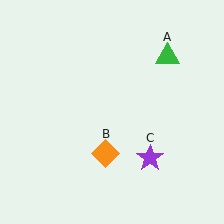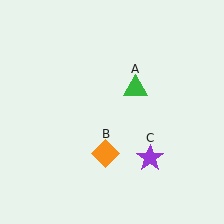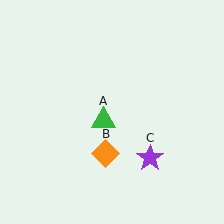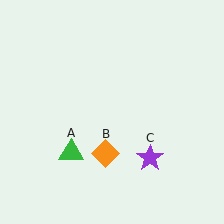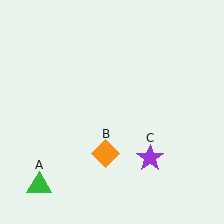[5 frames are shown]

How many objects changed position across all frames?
1 object changed position: green triangle (object A).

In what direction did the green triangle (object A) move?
The green triangle (object A) moved down and to the left.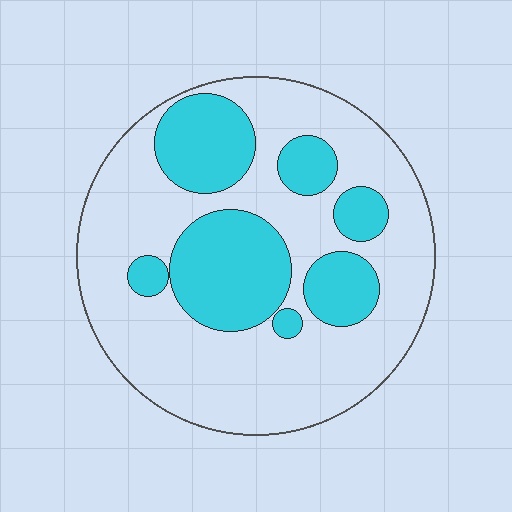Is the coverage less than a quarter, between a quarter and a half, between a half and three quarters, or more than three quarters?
Between a quarter and a half.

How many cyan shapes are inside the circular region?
7.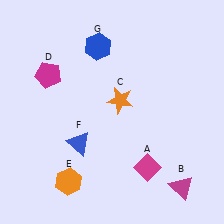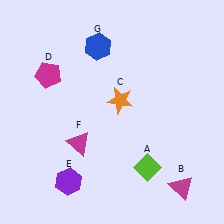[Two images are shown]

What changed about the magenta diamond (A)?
In Image 1, A is magenta. In Image 2, it changed to lime.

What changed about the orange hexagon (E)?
In Image 1, E is orange. In Image 2, it changed to purple.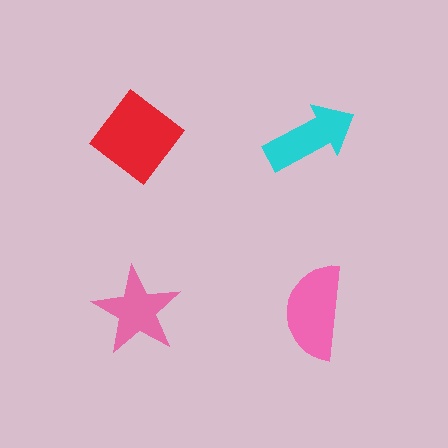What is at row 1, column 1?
A red diamond.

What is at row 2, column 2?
A pink semicircle.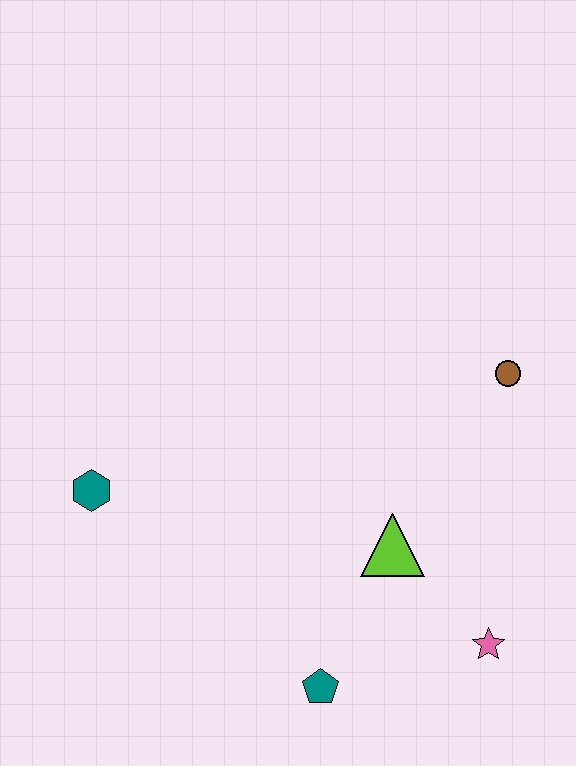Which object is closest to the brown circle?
The lime triangle is closest to the brown circle.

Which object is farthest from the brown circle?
The teal hexagon is farthest from the brown circle.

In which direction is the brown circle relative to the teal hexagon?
The brown circle is to the right of the teal hexagon.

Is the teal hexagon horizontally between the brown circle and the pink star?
No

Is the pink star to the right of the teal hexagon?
Yes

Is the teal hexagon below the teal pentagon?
No